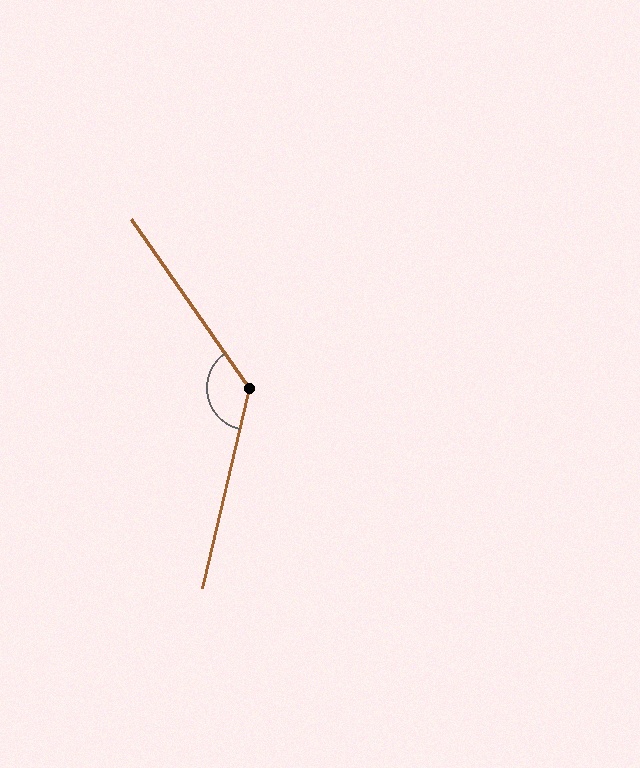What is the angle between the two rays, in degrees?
Approximately 132 degrees.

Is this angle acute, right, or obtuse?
It is obtuse.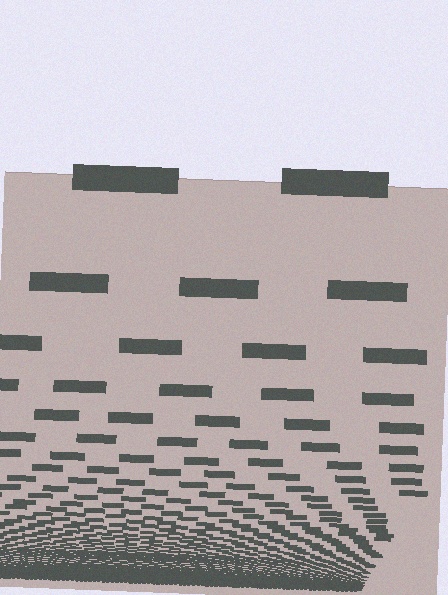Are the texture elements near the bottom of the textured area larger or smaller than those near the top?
Smaller. The gradient is inverted — elements near the bottom are smaller and denser.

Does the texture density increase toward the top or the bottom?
Density increases toward the bottom.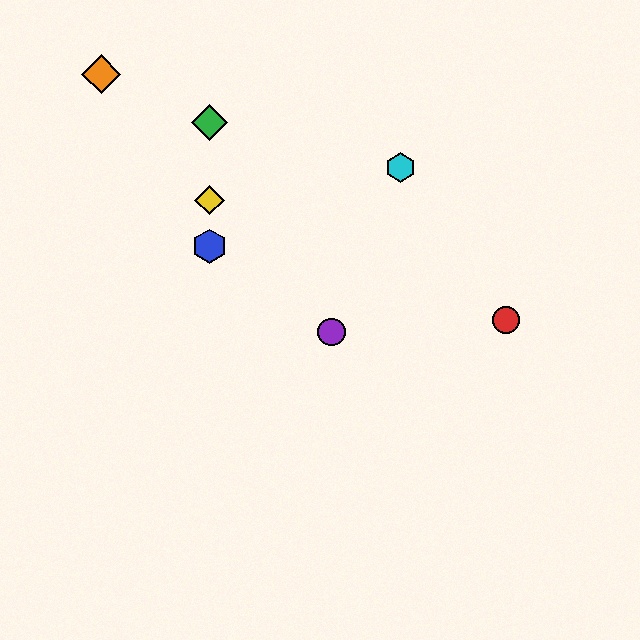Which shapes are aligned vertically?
The blue hexagon, the green diamond, the yellow diamond are aligned vertically.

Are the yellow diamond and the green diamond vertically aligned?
Yes, both are at x≈210.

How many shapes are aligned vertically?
3 shapes (the blue hexagon, the green diamond, the yellow diamond) are aligned vertically.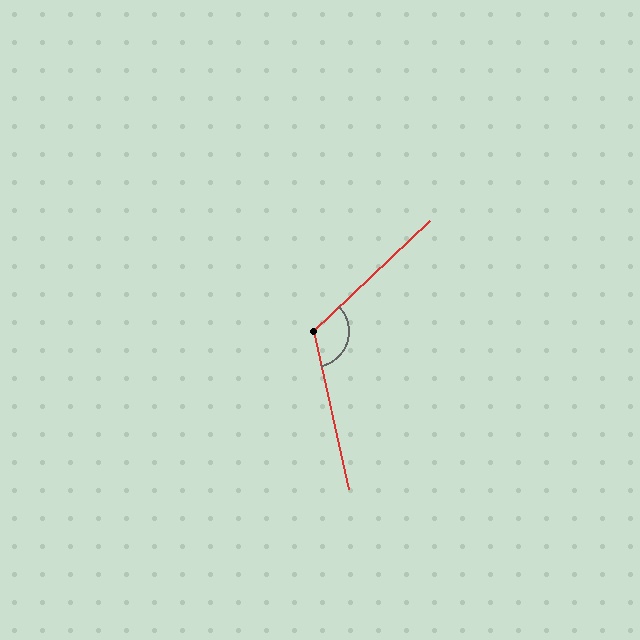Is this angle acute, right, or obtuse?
It is obtuse.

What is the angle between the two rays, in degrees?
Approximately 121 degrees.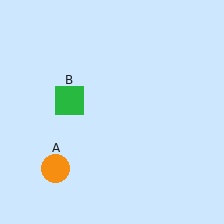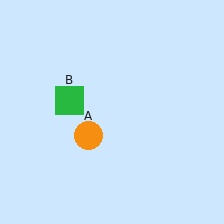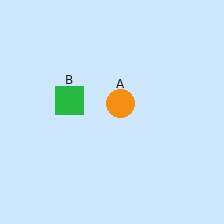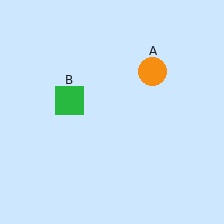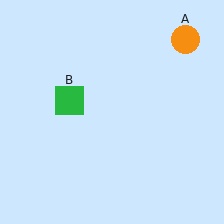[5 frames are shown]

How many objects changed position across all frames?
1 object changed position: orange circle (object A).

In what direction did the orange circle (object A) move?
The orange circle (object A) moved up and to the right.